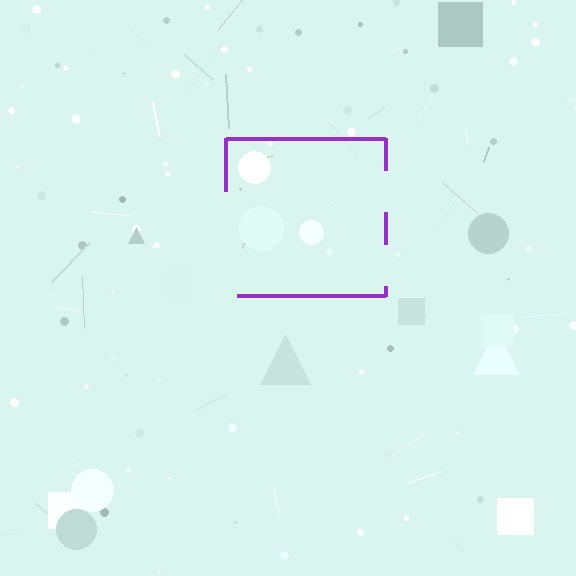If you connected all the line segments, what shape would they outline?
They would outline a square.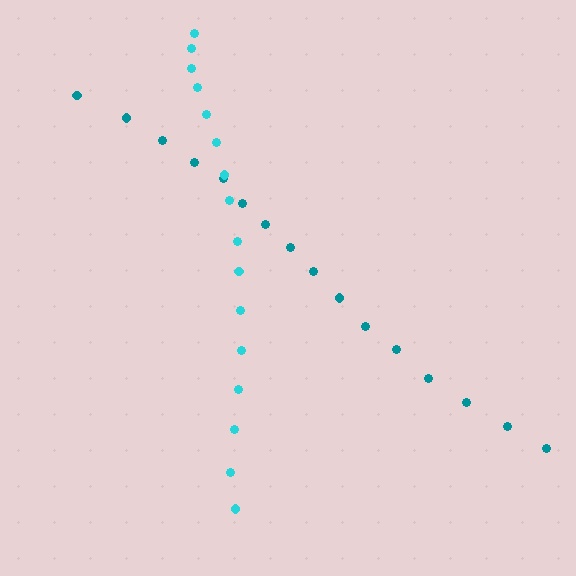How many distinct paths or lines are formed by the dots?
There are 2 distinct paths.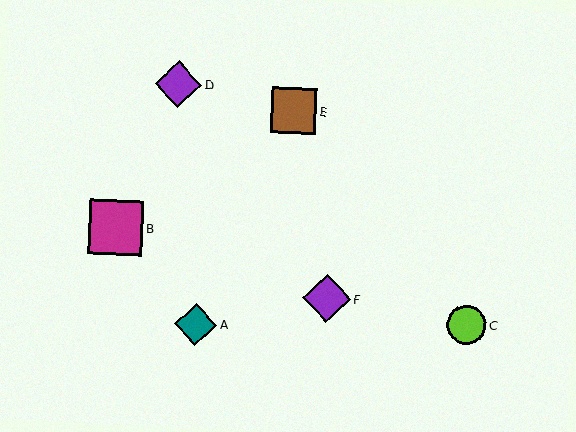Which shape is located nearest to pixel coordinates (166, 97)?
The purple diamond (labeled D) at (178, 84) is nearest to that location.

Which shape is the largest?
The magenta square (labeled B) is the largest.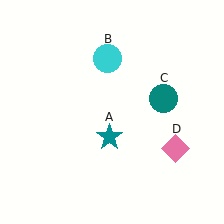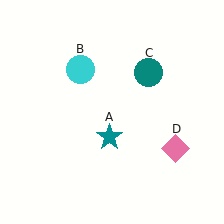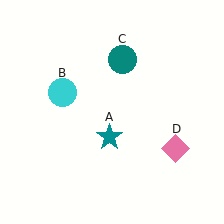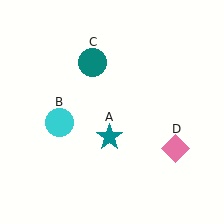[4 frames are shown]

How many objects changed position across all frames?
2 objects changed position: cyan circle (object B), teal circle (object C).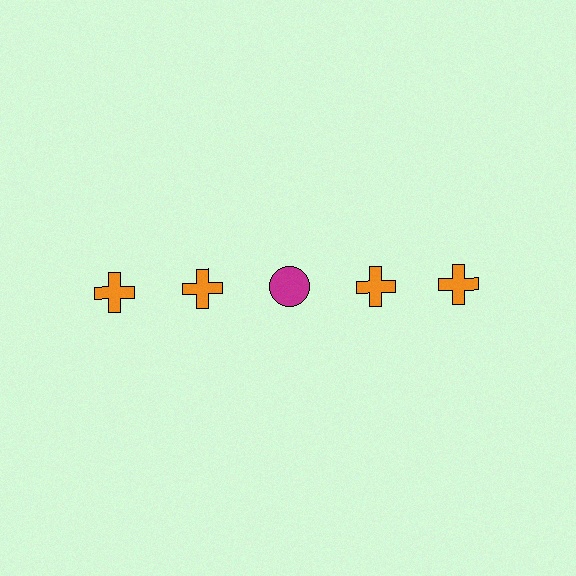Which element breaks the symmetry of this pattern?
The magenta circle in the top row, center column breaks the symmetry. All other shapes are orange crosses.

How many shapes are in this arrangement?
There are 5 shapes arranged in a grid pattern.